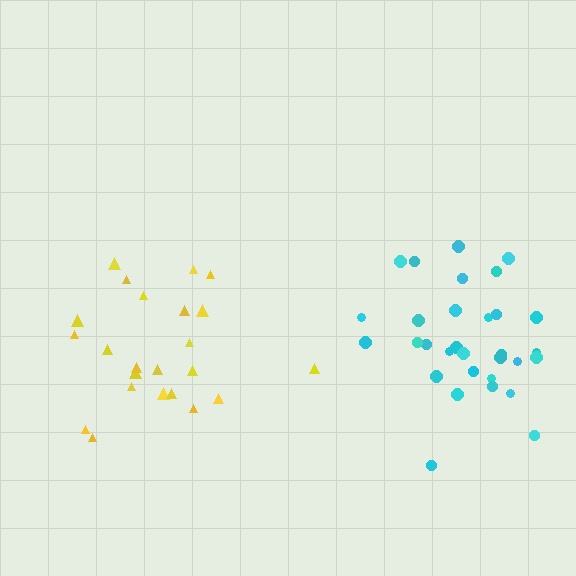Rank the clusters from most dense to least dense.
cyan, yellow.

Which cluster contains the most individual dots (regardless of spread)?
Cyan (31).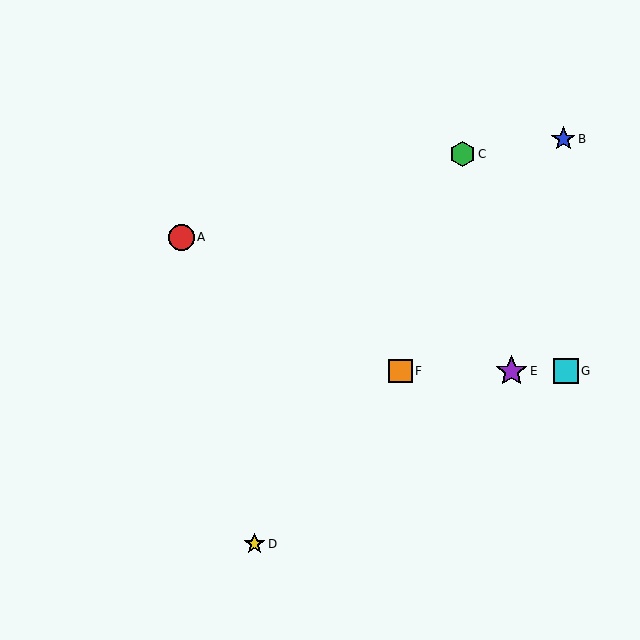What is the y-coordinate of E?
Object E is at y≈371.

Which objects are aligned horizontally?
Objects E, F, G are aligned horizontally.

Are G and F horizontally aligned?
Yes, both are at y≈371.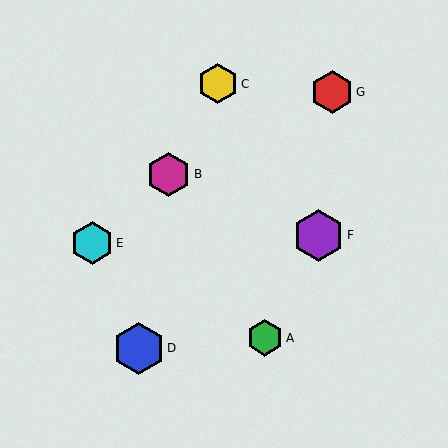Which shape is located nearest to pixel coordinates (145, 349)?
The blue hexagon (labeled D) at (139, 348) is nearest to that location.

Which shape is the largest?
The purple hexagon (labeled F) is the largest.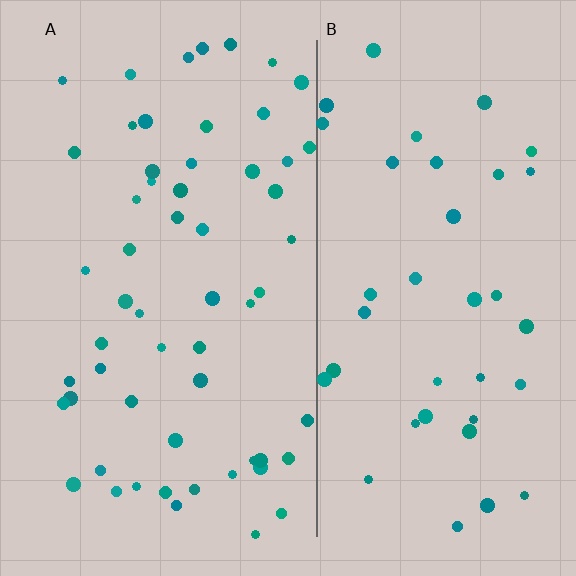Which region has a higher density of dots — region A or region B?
A (the left).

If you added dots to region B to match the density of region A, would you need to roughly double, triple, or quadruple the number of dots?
Approximately double.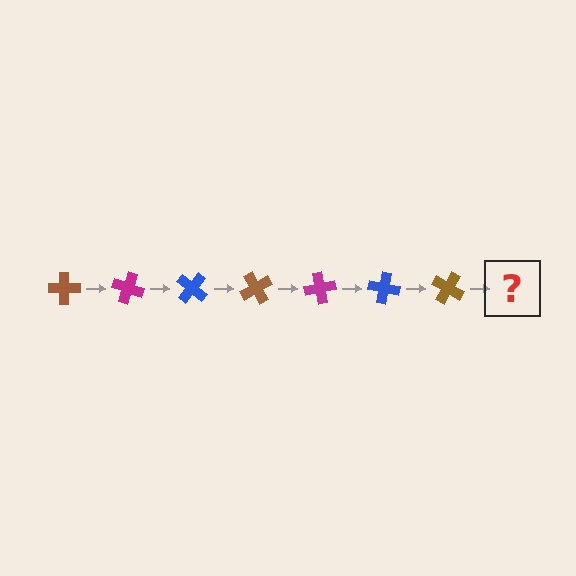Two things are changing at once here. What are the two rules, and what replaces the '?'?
The two rules are that it rotates 20 degrees each step and the color cycles through brown, magenta, and blue. The '?' should be a magenta cross, rotated 140 degrees from the start.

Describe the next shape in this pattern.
It should be a magenta cross, rotated 140 degrees from the start.